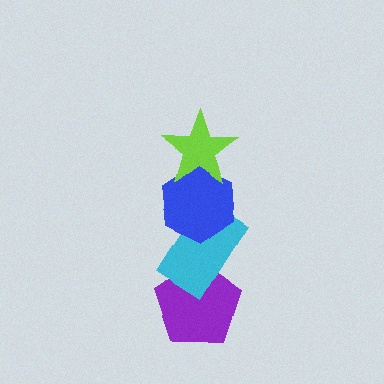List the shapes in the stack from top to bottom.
From top to bottom: the lime star, the blue hexagon, the cyan rectangle, the purple pentagon.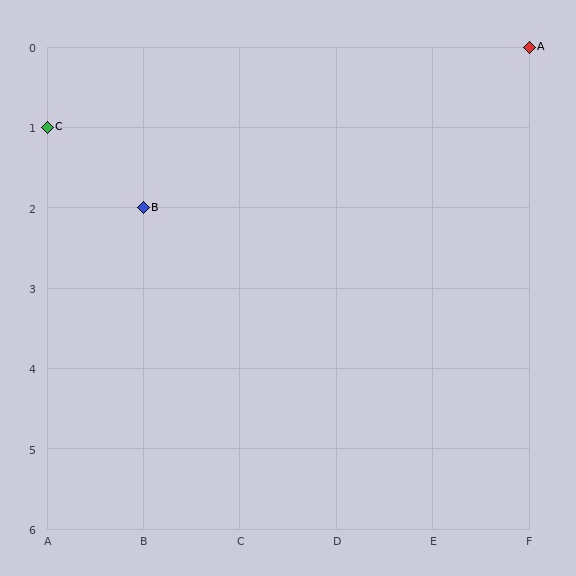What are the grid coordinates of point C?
Point C is at grid coordinates (A, 1).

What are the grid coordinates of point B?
Point B is at grid coordinates (B, 2).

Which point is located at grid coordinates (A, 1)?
Point C is at (A, 1).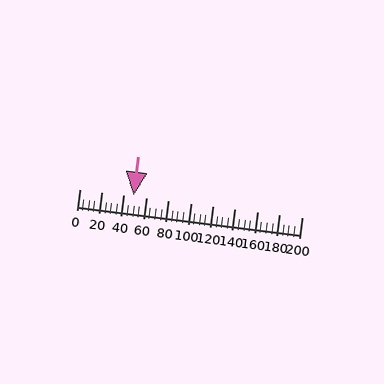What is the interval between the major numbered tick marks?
The major tick marks are spaced 20 units apart.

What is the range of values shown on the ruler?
The ruler shows values from 0 to 200.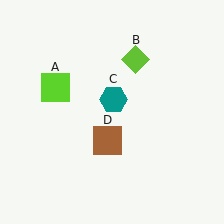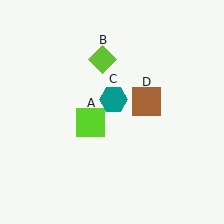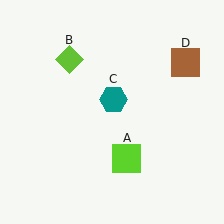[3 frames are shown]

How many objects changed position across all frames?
3 objects changed position: lime square (object A), lime diamond (object B), brown square (object D).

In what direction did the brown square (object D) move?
The brown square (object D) moved up and to the right.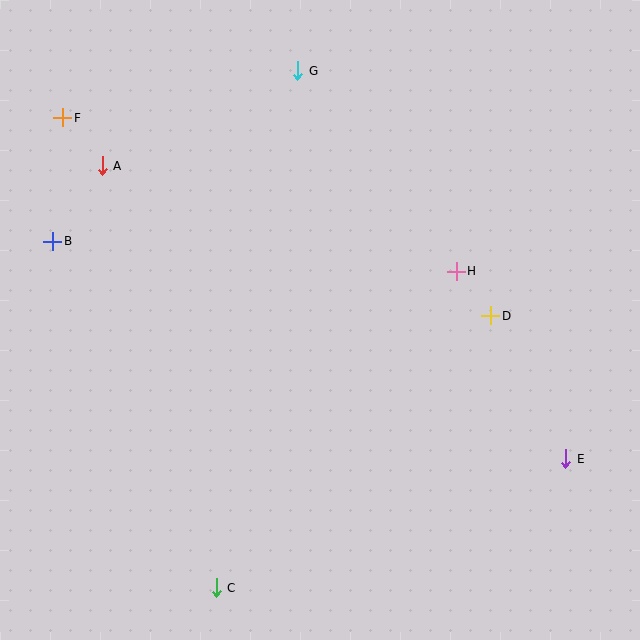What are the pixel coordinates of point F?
Point F is at (63, 118).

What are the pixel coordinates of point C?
Point C is at (216, 588).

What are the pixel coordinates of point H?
Point H is at (456, 271).